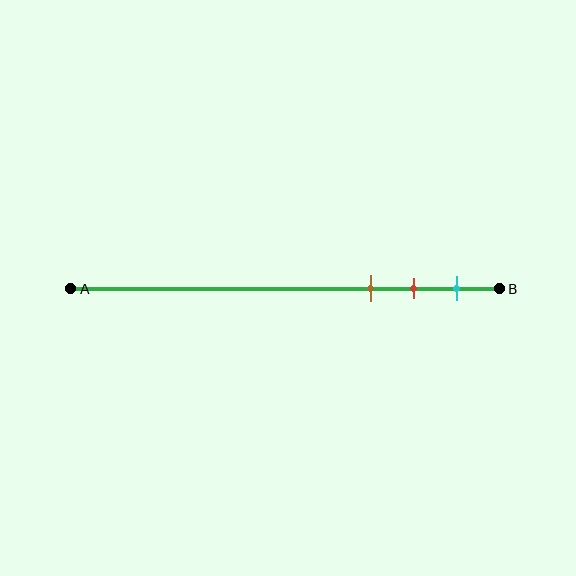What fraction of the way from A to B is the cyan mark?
The cyan mark is approximately 90% (0.9) of the way from A to B.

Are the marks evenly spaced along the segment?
Yes, the marks are approximately evenly spaced.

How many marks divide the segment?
There are 3 marks dividing the segment.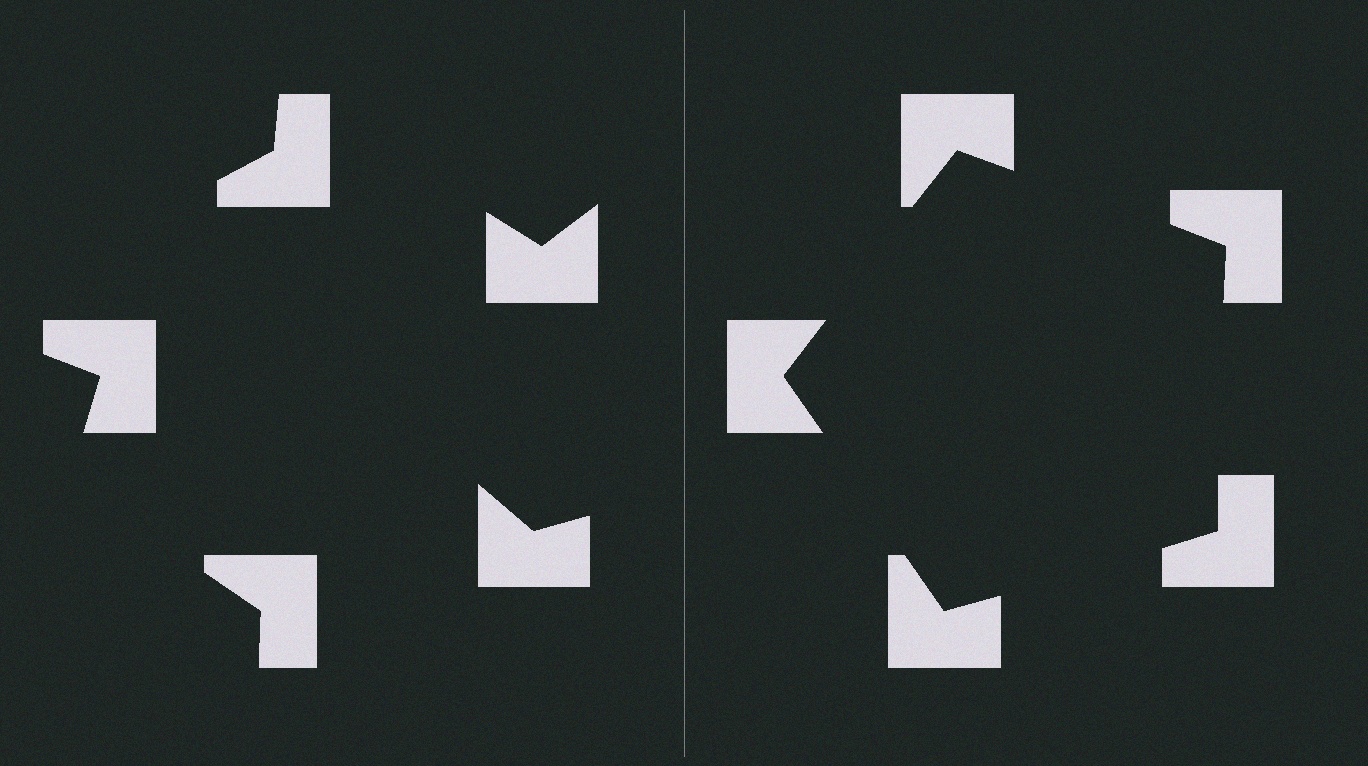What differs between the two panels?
The notched squares are positioned identically on both sides; only the wedge orientations differ. On the right they align to a pentagon; on the left they are misaligned.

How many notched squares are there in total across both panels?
10 — 5 on each side.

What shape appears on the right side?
An illusory pentagon.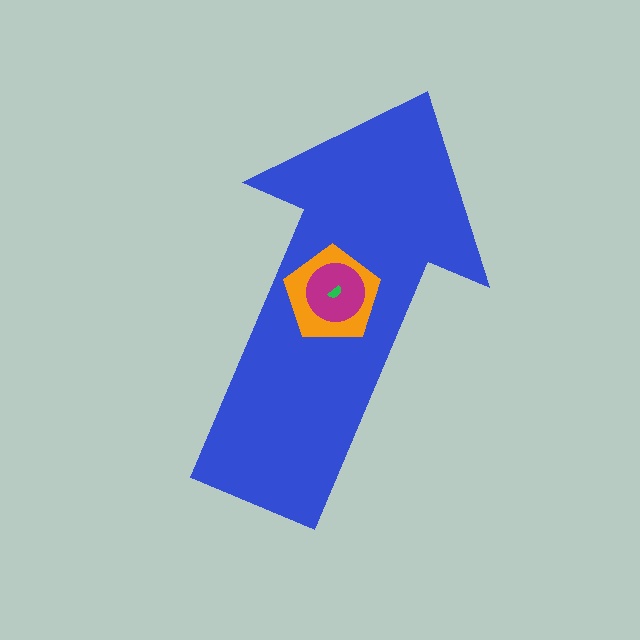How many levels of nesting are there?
4.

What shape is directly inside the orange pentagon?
The magenta circle.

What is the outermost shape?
The blue arrow.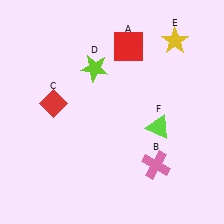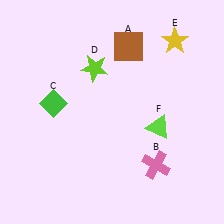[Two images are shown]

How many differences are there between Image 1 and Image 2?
There are 2 differences between the two images.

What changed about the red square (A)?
In Image 1, A is red. In Image 2, it changed to brown.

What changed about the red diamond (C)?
In Image 1, C is red. In Image 2, it changed to green.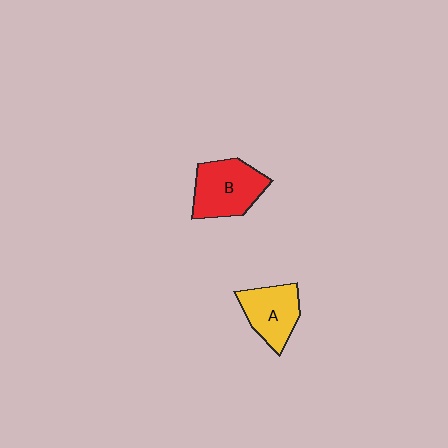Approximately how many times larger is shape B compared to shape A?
Approximately 1.2 times.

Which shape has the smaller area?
Shape A (yellow).